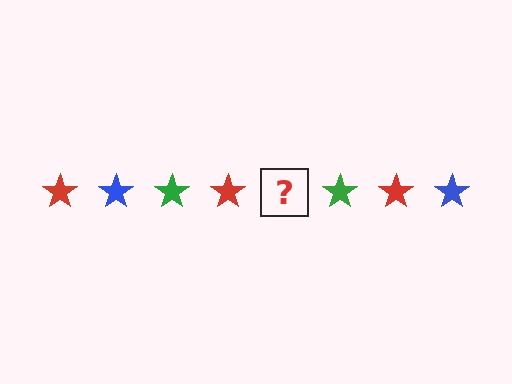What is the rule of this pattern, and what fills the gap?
The rule is that the pattern cycles through red, blue, green stars. The gap should be filled with a blue star.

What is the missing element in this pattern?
The missing element is a blue star.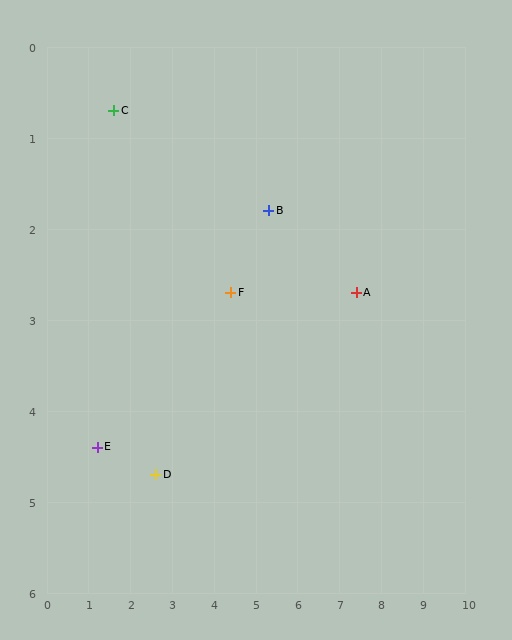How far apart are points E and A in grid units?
Points E and A are about 6.4 grid units apart.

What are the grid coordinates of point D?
Point D is at approximately (2.6, 4.7).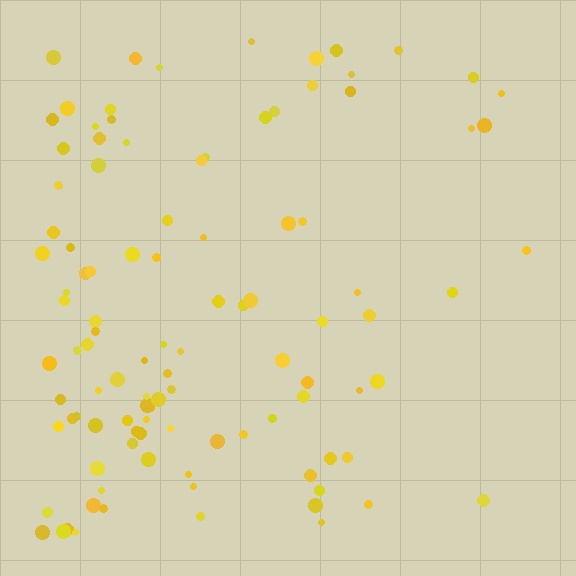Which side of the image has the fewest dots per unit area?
The right.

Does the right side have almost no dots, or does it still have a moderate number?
Still a moderate number, just noticeably fewer than the left.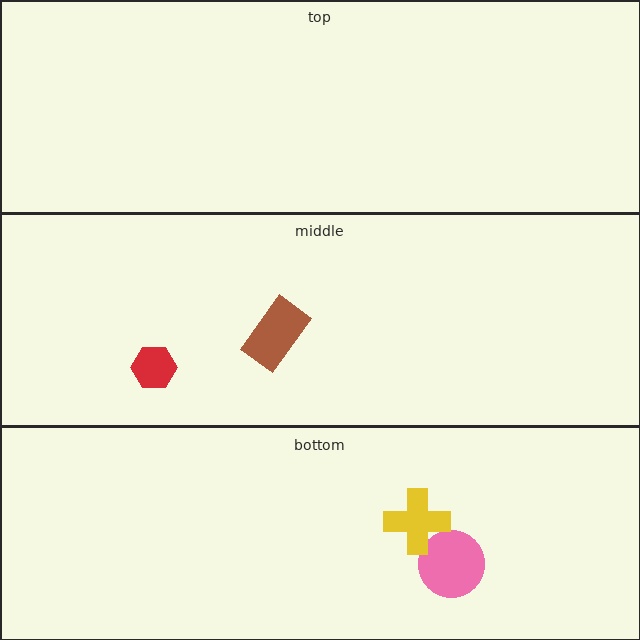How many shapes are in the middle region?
2.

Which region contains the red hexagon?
The middle region.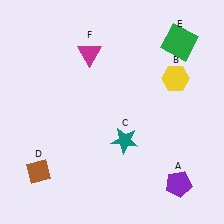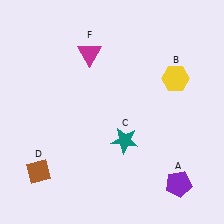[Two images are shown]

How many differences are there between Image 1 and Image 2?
There is 1 difference between the two images.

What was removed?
The green square (E) was removed in Image 2.